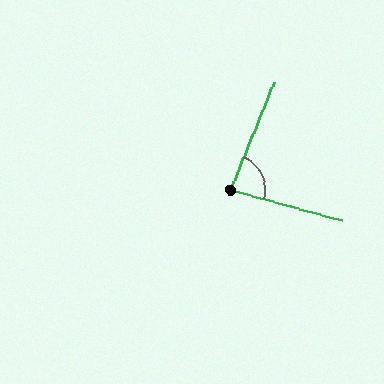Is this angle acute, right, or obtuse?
It is acute.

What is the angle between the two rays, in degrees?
Approximately 83 degrees.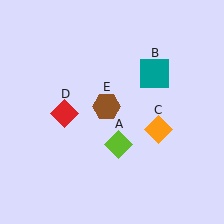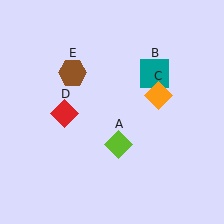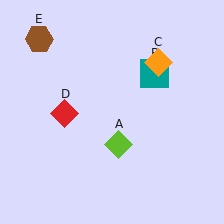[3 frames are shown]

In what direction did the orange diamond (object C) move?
The orange diamond (object C) moved up.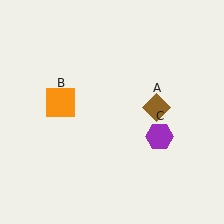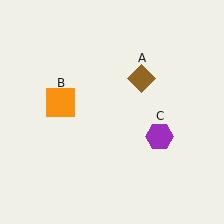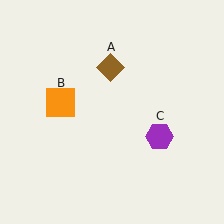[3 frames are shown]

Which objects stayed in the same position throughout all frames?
Orange square (object B) and purple hexagon (object C) remained stationary.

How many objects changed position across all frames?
1 object changed position: brown diamond (object A).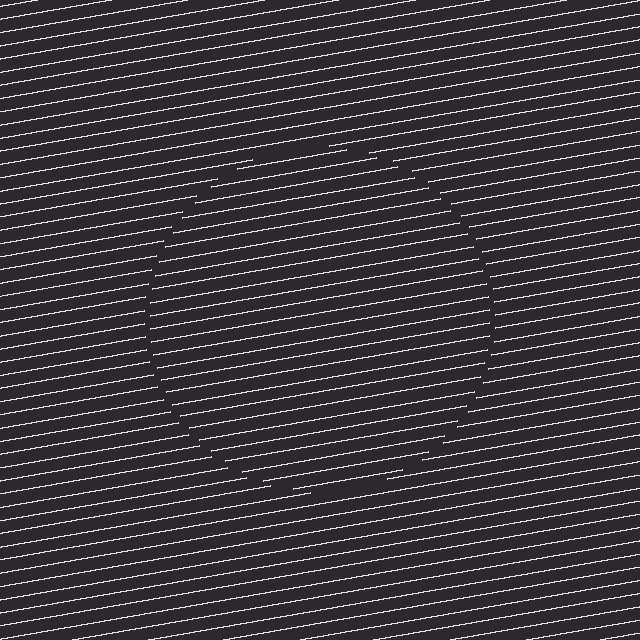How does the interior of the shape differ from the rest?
The interior of the shape contains the same grating, shifted by half a period — the contour is defined by the phase discontinuity where line-ends from the inner and outer gratings abut.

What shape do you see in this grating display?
An illusory circle. The interior of the shape contains the same grating, shifted by half a period — the contour is defined by the phase discontinuity where line-ends from the inner and outer gratings abut.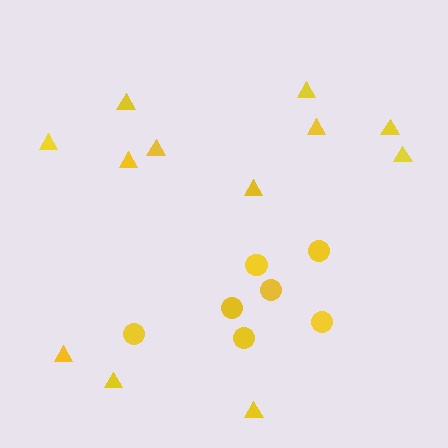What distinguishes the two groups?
There are 2 groups: one group of circles (7) and one group of triangles (12).